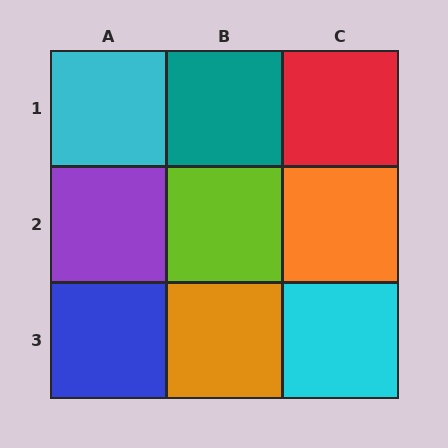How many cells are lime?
1 cell is lime.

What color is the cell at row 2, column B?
Lime.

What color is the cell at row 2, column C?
Orange.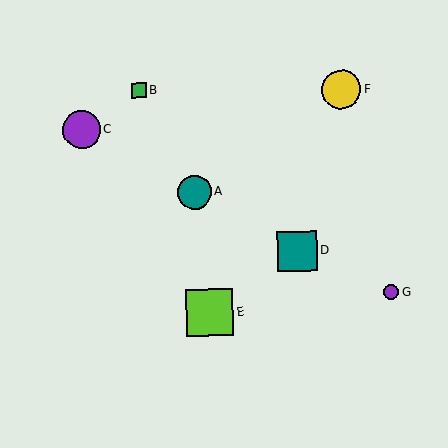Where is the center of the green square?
The center of the green square is at (139, 90).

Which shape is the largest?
The lime square (labeled E) is the largest.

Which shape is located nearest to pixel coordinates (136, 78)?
The green square (labeled B) at (139, 90) is nearest to that location.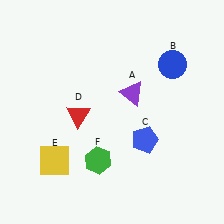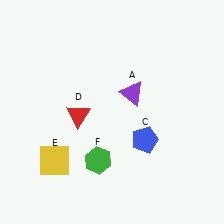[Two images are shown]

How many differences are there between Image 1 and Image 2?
There is 1 difference between the two images.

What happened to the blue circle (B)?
The blue circle (B) was removed in Image 2. It was in the top-right area of Image 1.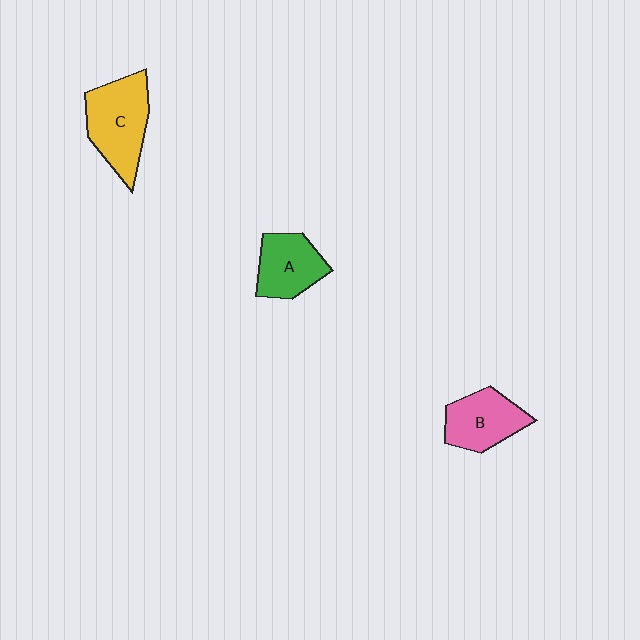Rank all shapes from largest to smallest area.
From largest to smallest: C (yellow), B (pink), A (green).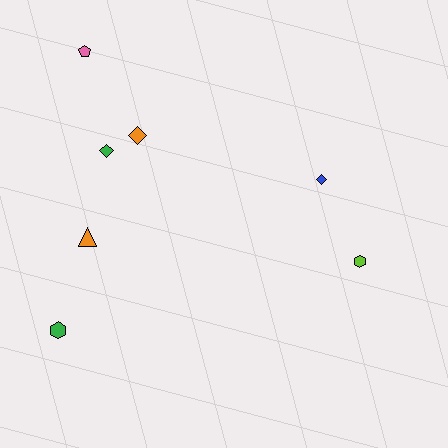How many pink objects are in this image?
There is 1 pink object.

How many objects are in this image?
There are 7 objects.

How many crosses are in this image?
There are no crosses.